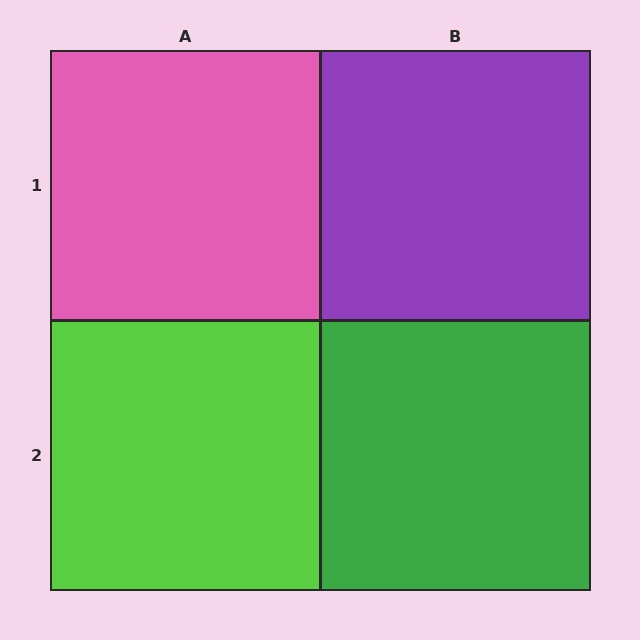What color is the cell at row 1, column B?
Purple.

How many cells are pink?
1 cell is pink.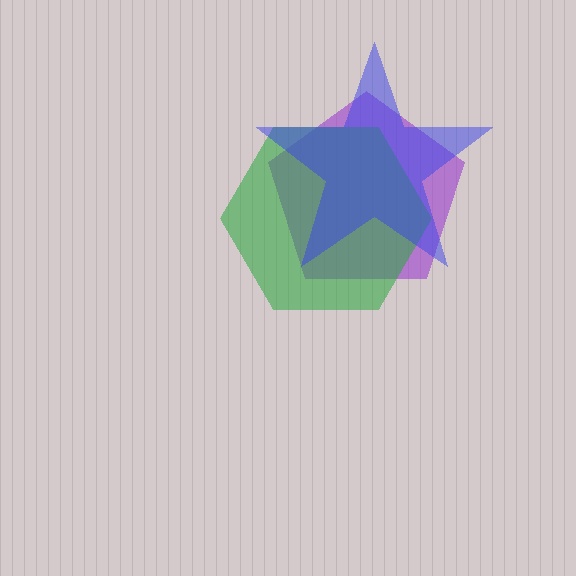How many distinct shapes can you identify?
There are 3 distinct shapes: a purple pentagon, a green hexagon, a blue star.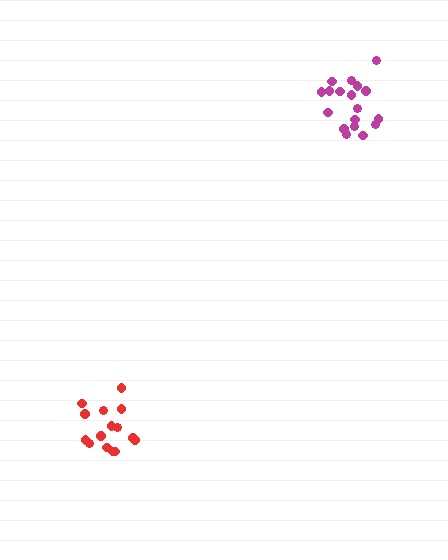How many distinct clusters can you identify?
There are 2 distinct clusters.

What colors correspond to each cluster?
The clusters are colored: magenta, red.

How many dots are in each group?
Group 1: 18 dots, Group 2: 15 dots (33 total).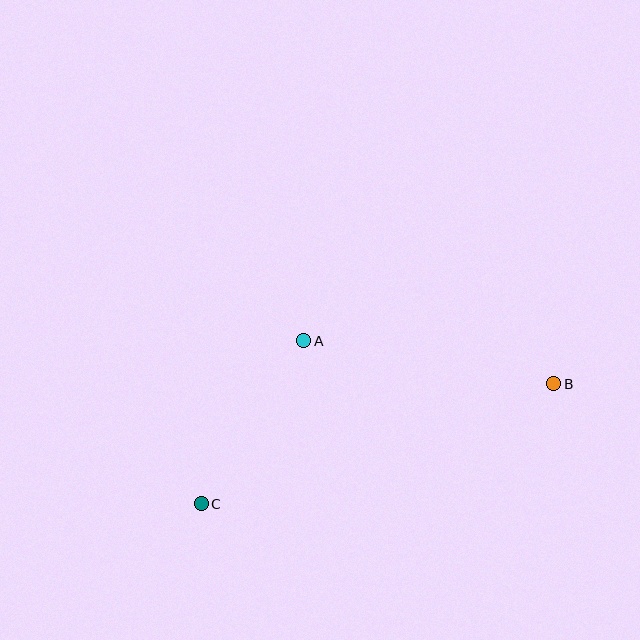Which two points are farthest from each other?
Points B and C are farthest from each other.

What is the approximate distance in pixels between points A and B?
The distance between A and B is approximately 254 pixels.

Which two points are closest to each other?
Points A and C are closest to each other.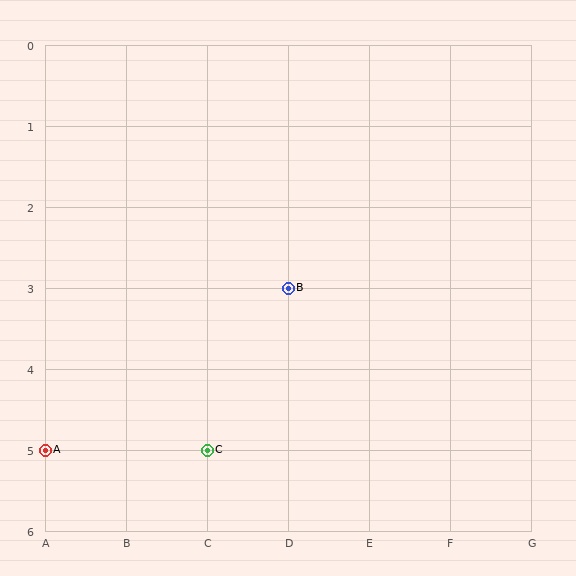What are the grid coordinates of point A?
Point A is at grid coordinates (A, 5).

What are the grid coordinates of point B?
Point B is at grid coordinates (D, 3).